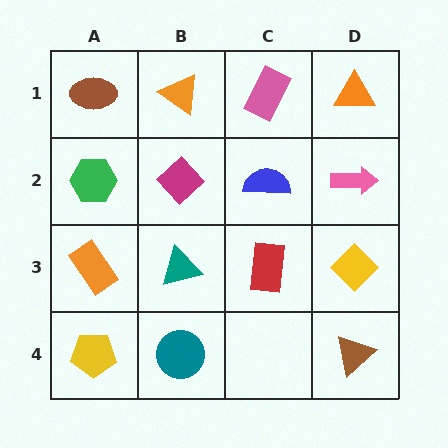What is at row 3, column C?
A red rectangle.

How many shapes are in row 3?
4 shapes.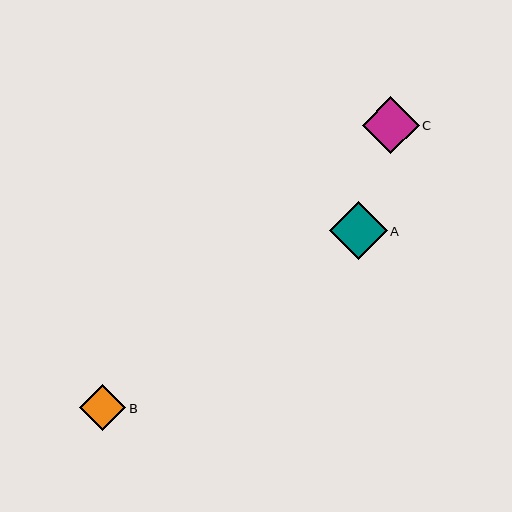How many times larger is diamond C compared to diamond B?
Diamond C is approximately 1.2 times the size of diamond B.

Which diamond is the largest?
Diamond A is the largest with a size of approximately 58 pixels.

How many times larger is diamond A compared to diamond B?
Diamond A is approximately 1.3 times the size of diamond B.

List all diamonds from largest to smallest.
From largest to smallest: A, C, B.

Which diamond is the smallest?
Diamond B is the smallest with a size of approximately 46 pixels.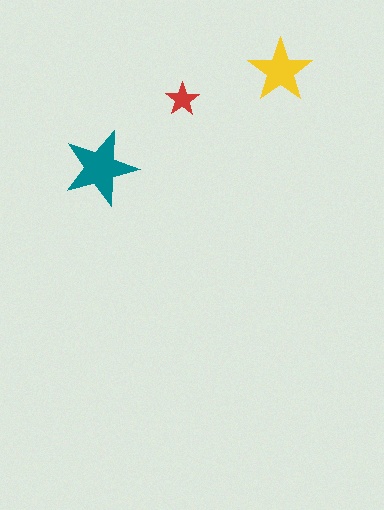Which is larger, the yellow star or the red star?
The yellow one.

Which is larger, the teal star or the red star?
The teal one.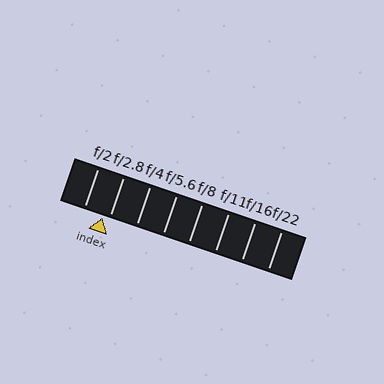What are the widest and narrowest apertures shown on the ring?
The widest aperture shown is f/2 and the narrowest is f/22.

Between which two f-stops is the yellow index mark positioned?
The index mark is between f/2 and f/2.8.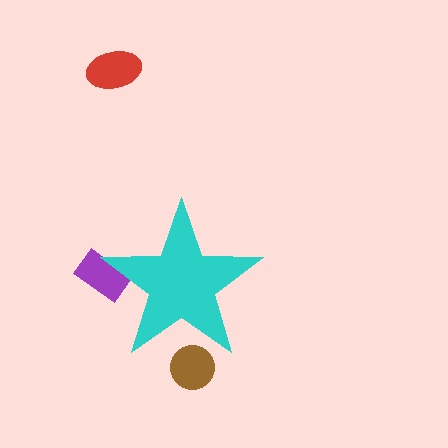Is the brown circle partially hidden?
Yes, the brown circle is partially hidden behind the cyan star.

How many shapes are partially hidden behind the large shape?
2 shapes are partially hidden.